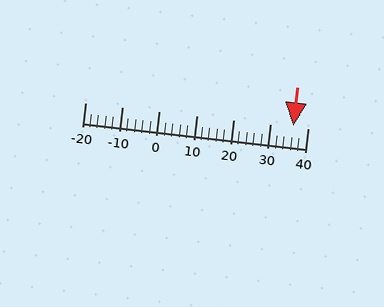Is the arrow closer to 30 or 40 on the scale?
The arrow is closer to 40.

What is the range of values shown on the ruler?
The ruler shows values from -20 to 40.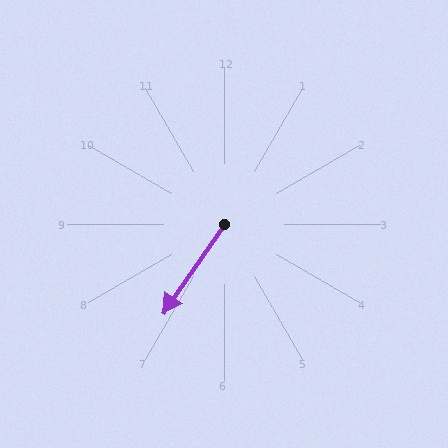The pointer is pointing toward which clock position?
Roughly 7 o'clock.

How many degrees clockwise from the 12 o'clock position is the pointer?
Approximately 214 degrees.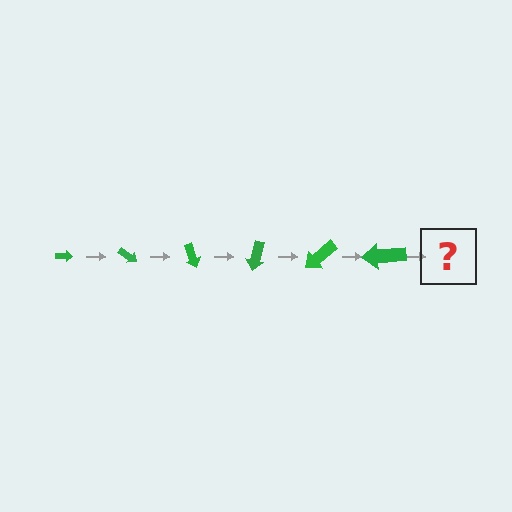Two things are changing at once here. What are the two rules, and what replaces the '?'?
The two rules are that the arrow grows larger each step and it rotates 35 degrees each step. The '?' should be an arrow, larger than the previous one and rotated 210 degrees from the start.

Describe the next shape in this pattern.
It should be an arrow, larger than the previous one and rotated 210 degrees from the start.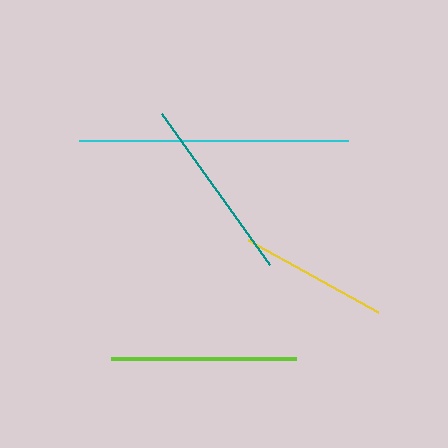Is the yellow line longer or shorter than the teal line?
The teal line is longer than the yellow line.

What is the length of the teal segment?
The teal segment is approximately 187 pixels long.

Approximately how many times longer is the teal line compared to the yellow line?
The teal line is approximately 1.3 times the length of the yellow line.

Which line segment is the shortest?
The yellow line is the shortest at approximately 149 pixels.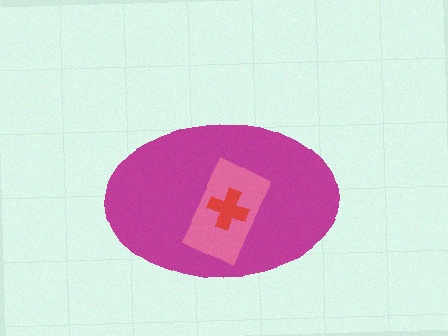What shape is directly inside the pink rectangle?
The red cross.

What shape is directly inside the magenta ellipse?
The pink rectangle.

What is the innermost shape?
The red cross.